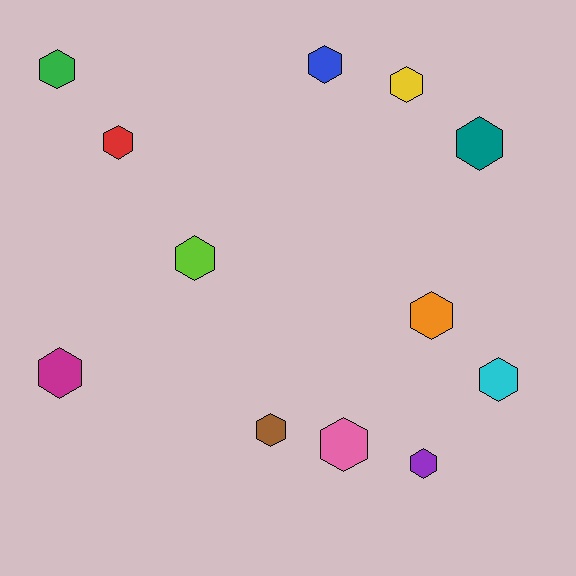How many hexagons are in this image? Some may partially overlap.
There are 12 hexagons.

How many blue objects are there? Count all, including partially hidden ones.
There is 1 blue object.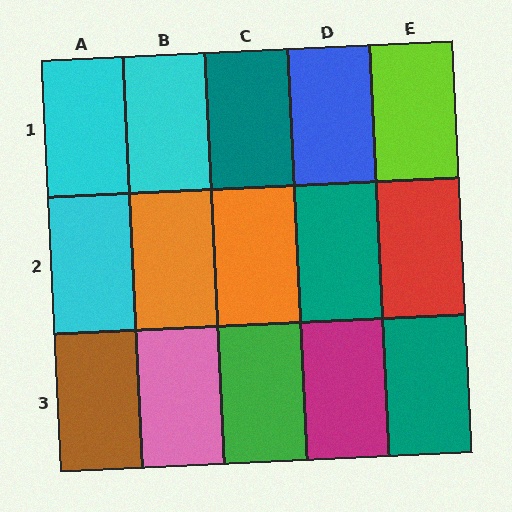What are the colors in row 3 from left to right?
Brown, pink, green, magenta, teal.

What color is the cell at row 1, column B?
Cyan.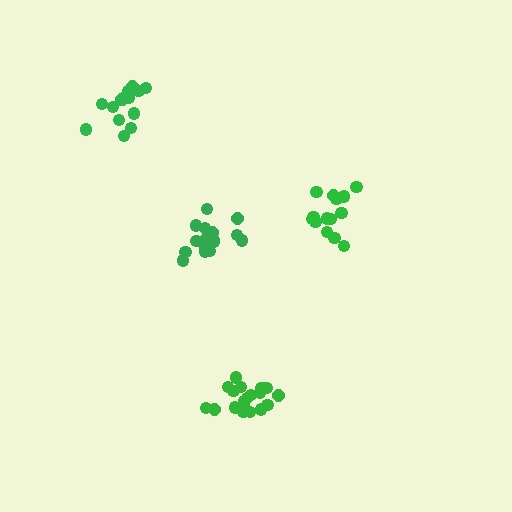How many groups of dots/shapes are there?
There are 4 groups.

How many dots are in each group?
Group 1: 19 dots, Group 2: 14 dots, Group 3: 15 dots, Group 4: 16 dots (64 total).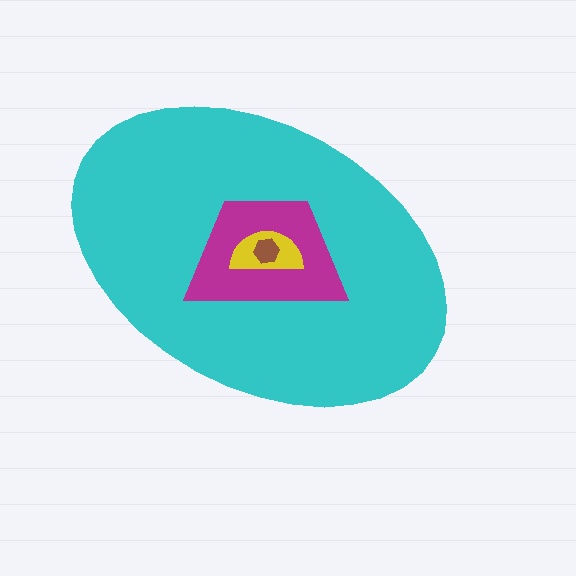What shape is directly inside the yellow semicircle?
The brown hexagon.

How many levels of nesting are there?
4.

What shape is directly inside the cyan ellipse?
The magenta trapezoid.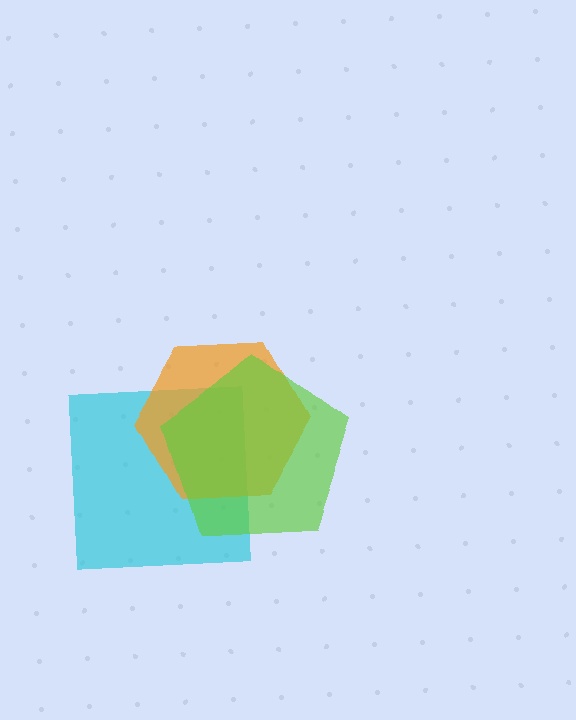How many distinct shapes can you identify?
There are 3 distinct shapes: a cyan square, an orange hexagon, a lime pentagon.